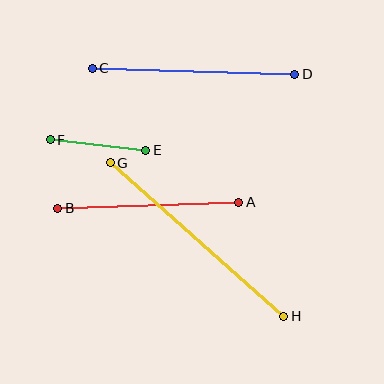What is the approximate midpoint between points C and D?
The midpoint is at approximately (194, 71) pixels.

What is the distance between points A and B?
The distance is approximately 181 pixels.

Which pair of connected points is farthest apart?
Points G and H are farthest apart.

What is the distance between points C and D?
The distance is approximately 203 pixels.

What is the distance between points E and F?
The distance is approximately 96 pixels.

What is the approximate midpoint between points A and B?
The midpoint is at approximately (148, 205) pixels.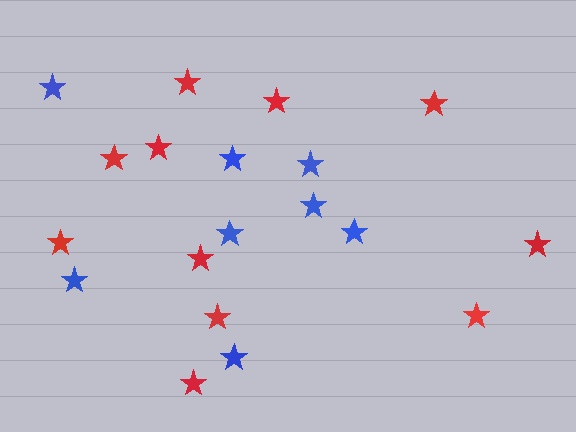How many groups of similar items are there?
There are 2 groups: one group of blue stars (8) and one group of red stars (11).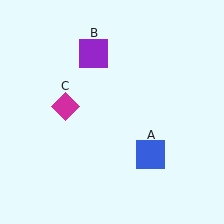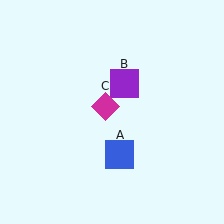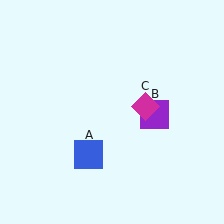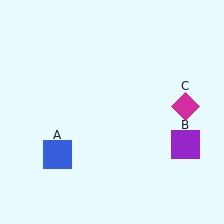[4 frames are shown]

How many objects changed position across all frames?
3 objects changed position: blue square (object A), purple square (object B), magenta diamond (object C).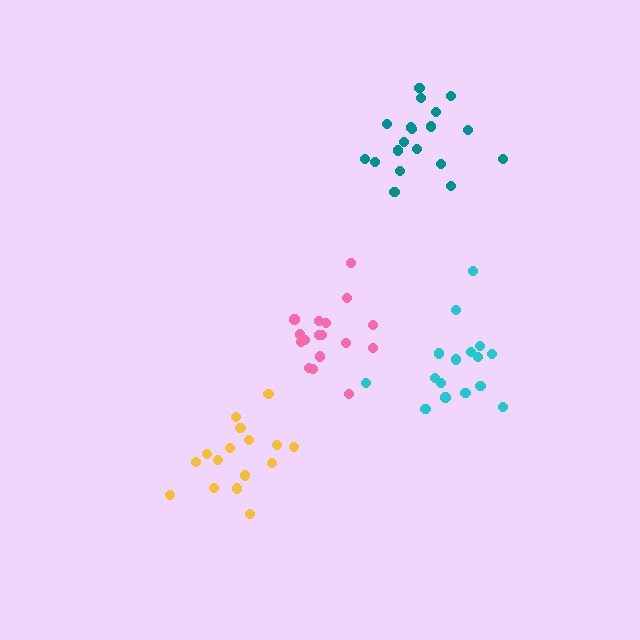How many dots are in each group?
Group 1: 17 dots, Group 2: 19 dots, Group 3: 16 dots, Group 4: 16 dots (68 total).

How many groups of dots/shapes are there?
There are 4 groups.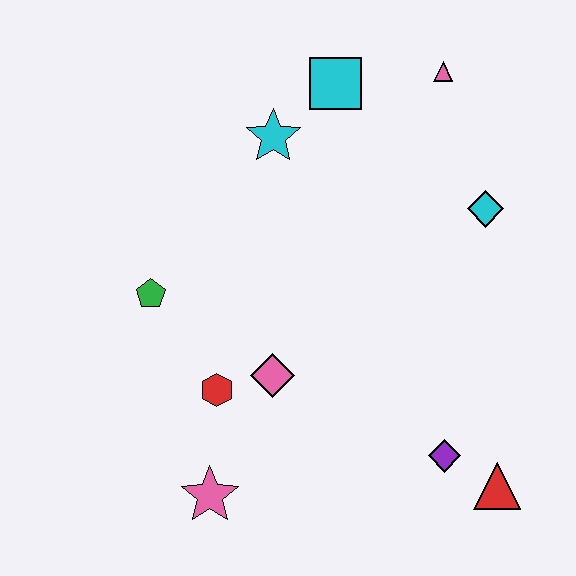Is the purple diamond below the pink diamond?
Yes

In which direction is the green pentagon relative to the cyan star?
The green pentagon is below the cyan star.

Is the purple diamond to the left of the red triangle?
Yes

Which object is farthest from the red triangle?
The cyan square is farthest from the red triangle.